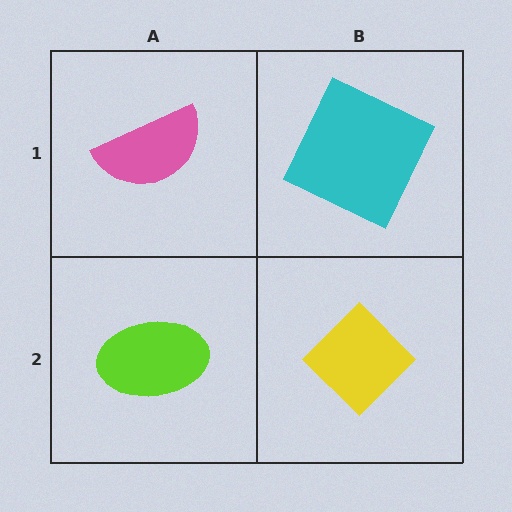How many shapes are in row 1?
2 shapes.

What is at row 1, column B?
A cyan square.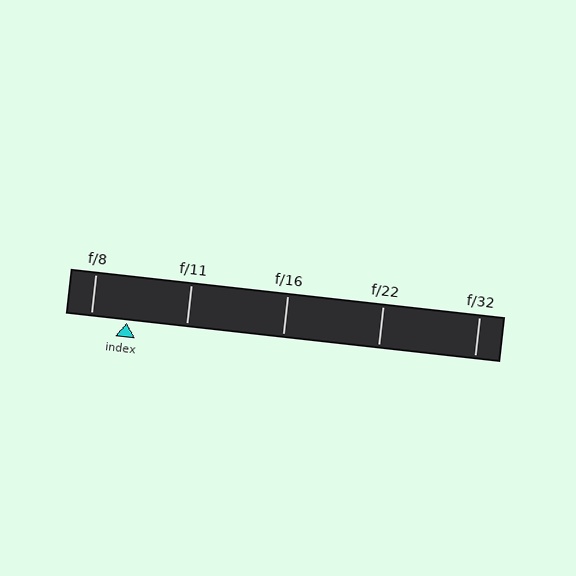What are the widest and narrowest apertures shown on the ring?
The widest aperture shown is f/8 and the narrowest is f/32.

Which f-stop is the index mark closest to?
The index mark is closest to f/8.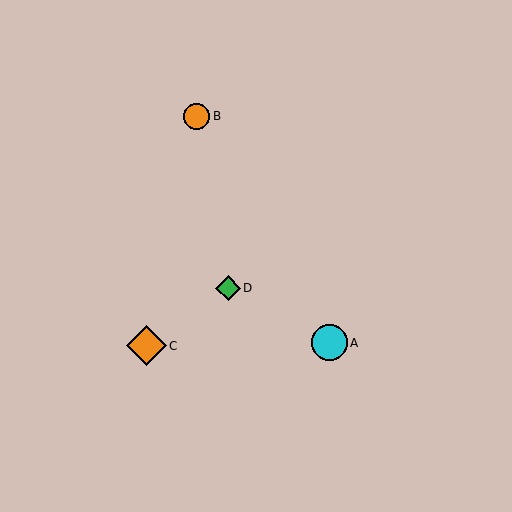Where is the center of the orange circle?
The center of the orange circle is at (197, 116).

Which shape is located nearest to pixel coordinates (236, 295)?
The green diamond (labeled D) at (228, 288) is nearest to that location.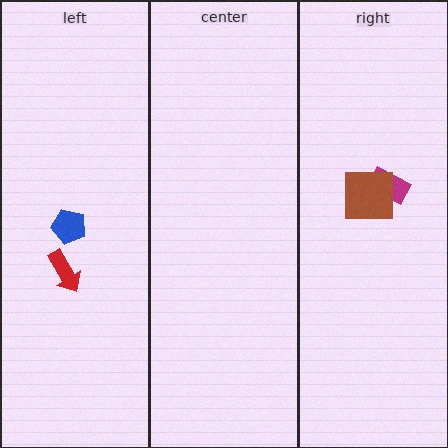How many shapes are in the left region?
2.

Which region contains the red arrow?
The left region.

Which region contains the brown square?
The right region.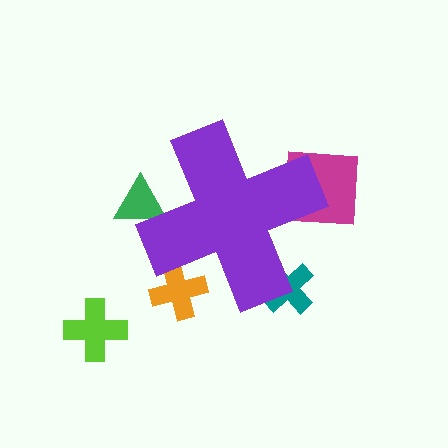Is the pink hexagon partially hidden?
Yes, the pink hexagon is partially hidden behind the purple cross.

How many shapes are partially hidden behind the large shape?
5 shapes are partially hidden.